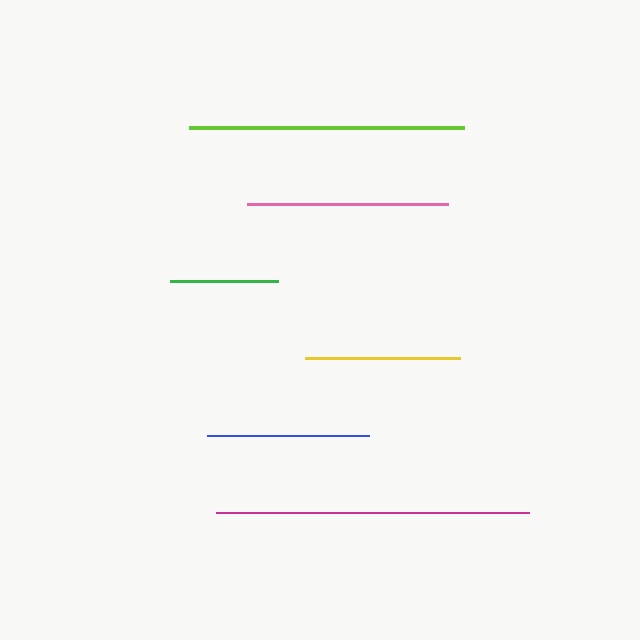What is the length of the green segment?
The green segment is approximately 108 pixels long.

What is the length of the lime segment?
The lime segment is approximately 275 pixels long.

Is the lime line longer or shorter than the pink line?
The lime line is longer than the pink line.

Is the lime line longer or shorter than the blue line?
The lime line is longer than the blue line.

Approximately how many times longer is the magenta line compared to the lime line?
The magenta line is approximately 1.1 times the length of the lime line.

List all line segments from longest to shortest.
From longest to shortest: magenta, lime, pink, blue, yellow, green.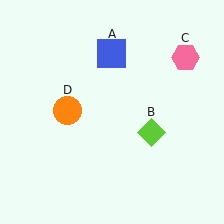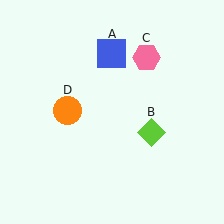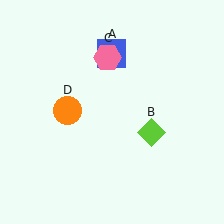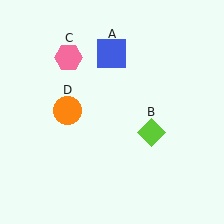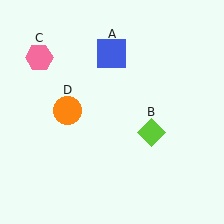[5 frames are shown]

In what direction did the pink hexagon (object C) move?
The pink hexagon (object C) moved left.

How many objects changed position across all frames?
1 object changed position: pink hexagon (object C).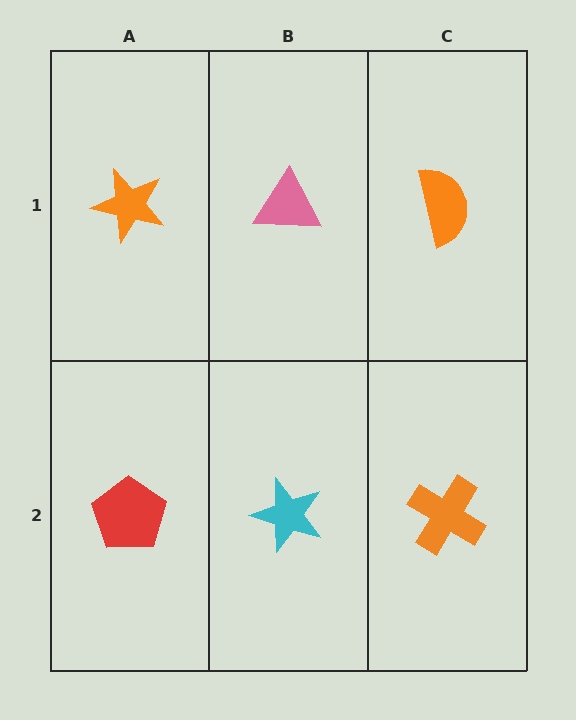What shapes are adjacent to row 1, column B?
A cyan star (row 2, column B), an orange star (row 1, column A), an orange semicircle (row 1, column C).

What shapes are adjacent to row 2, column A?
An orange star (row 1, column A), a cyan star (row 2, column B).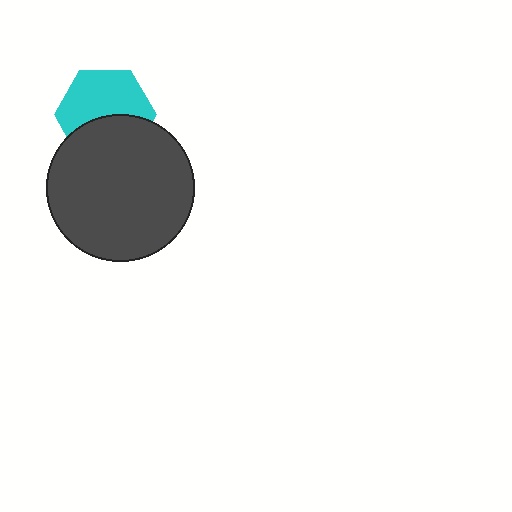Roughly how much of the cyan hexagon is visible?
About half of it is visible (roughly 58%).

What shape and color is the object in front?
The object in front is a dark gray circle.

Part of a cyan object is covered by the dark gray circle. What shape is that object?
It is a hexagon.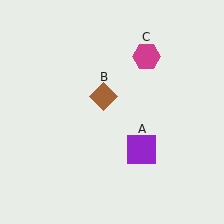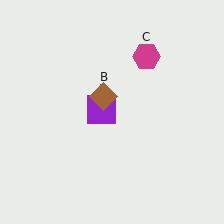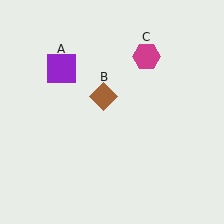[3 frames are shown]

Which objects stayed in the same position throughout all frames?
Brown diamond (object B) and magenta hexagon (object C) remained stationary.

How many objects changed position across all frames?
1 object changed position: purple square (object A).